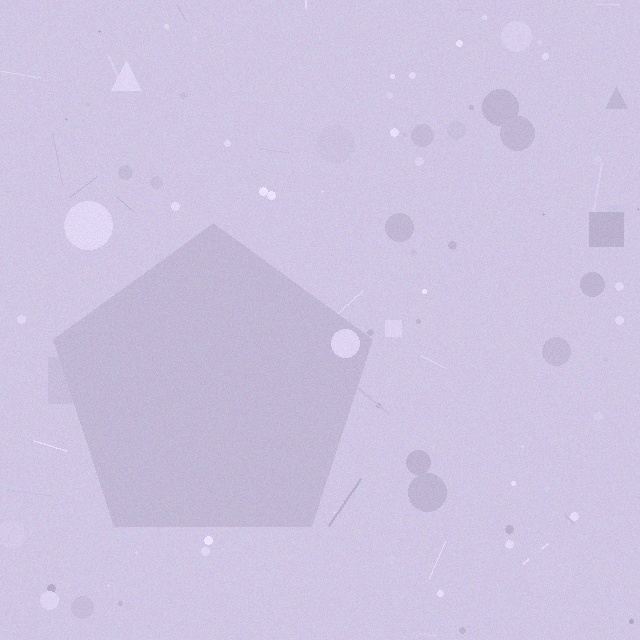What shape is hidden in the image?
A pentagon is hidden in the image.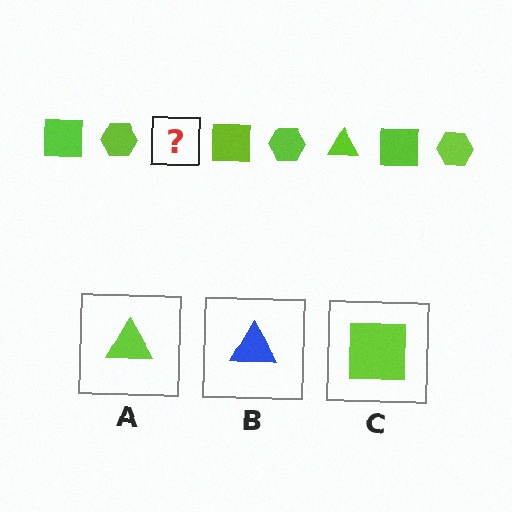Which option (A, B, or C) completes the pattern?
A.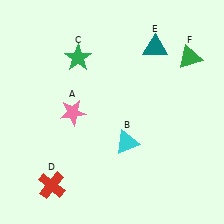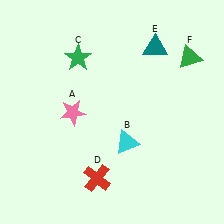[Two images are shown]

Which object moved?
The red cross (D) moved right.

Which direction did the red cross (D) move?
The red cross (D) moved right.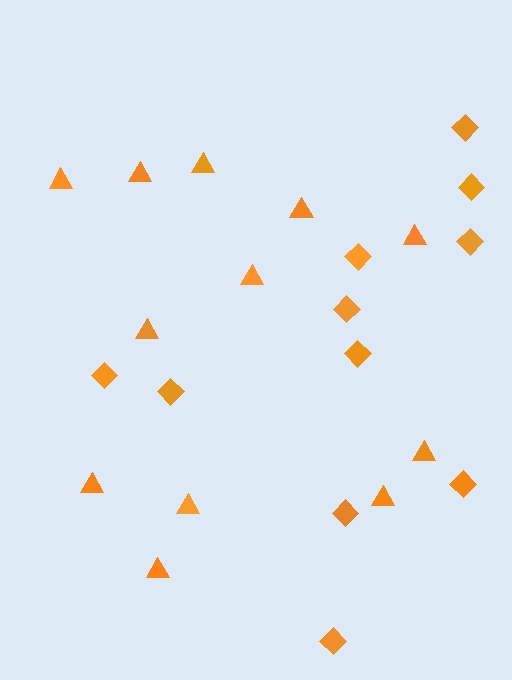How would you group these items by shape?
There are 2 groups: one group of triangles (12) and one group of diamonds (11).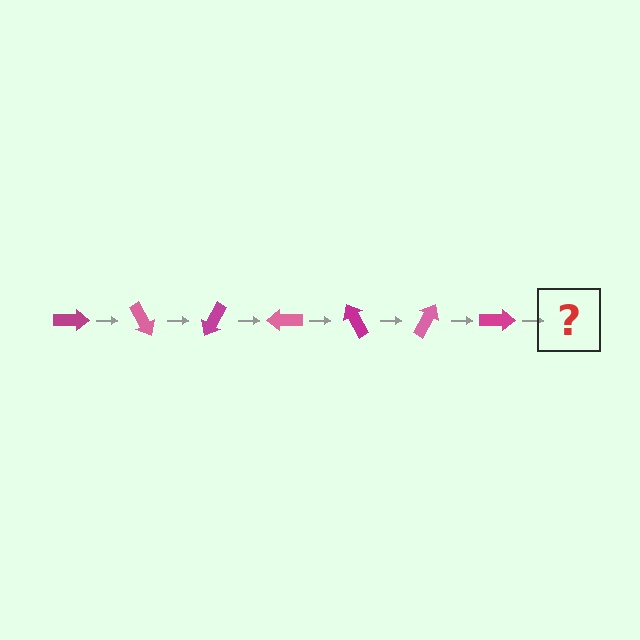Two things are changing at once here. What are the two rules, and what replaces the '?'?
The two rules are that it rotates 60 degrees each step and the color cycles through magenta and pink. The '?' should be a pink arrow, rotated 420 degrees from the start.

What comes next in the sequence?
The next element should be a pink arrow, rotated 420 degrees from the start.